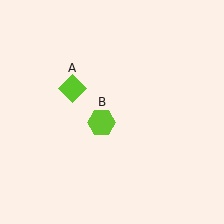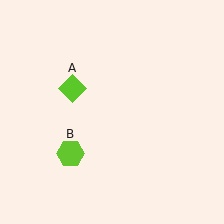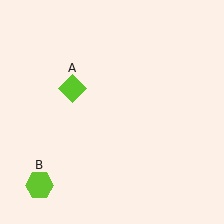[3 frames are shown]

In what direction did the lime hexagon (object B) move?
The lime hexagon (object B) moved down and to the left.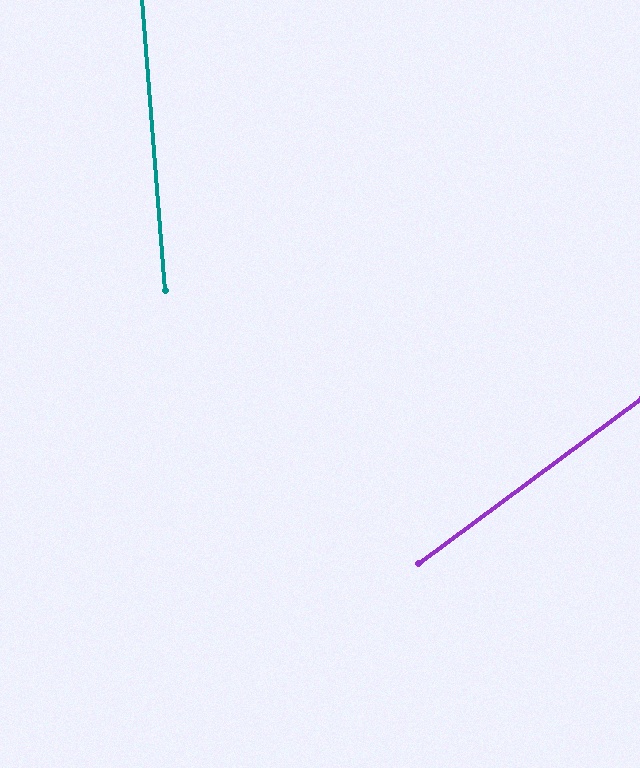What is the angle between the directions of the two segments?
Approximately 58 degrees.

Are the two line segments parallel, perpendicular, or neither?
Neither parallel nor perpendicular — they differ by about 58°.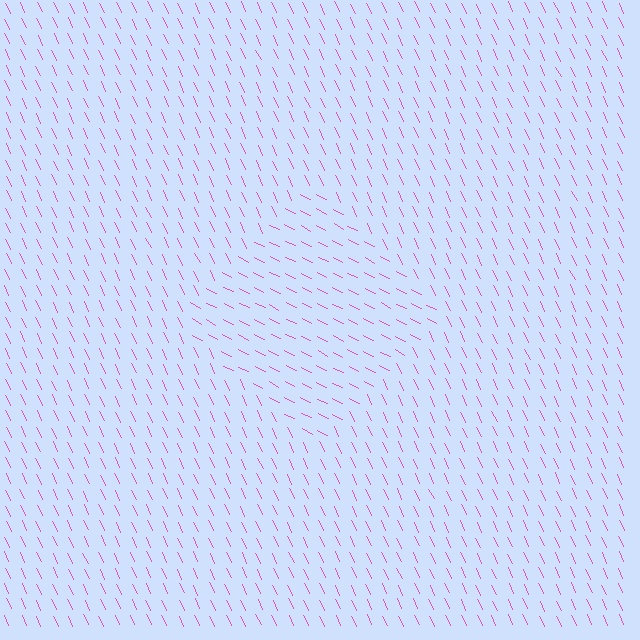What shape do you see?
I see a diamond.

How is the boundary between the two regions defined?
The boundary is defined purely by a change in line orientation (approximately 38 degrees difference). All lines are the same color and thickness.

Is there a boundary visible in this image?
Yes, there is a texture boundary formed by a change in line orientation.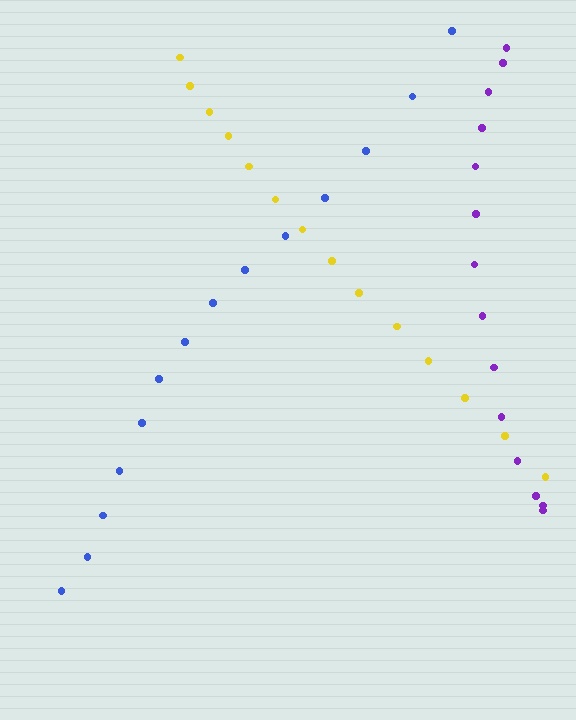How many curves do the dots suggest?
There are 3 distinct paths.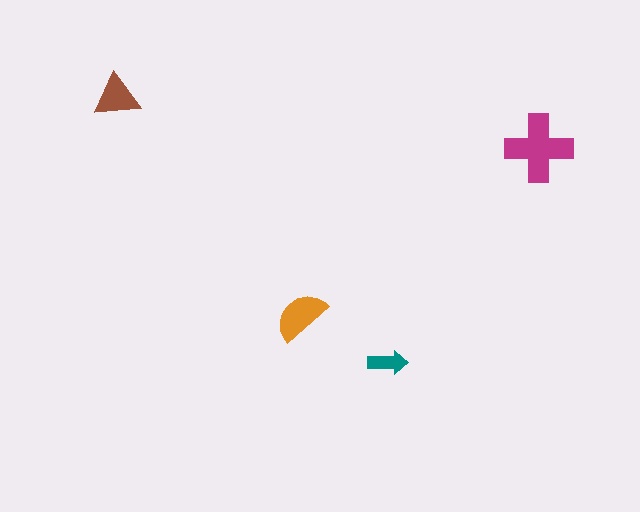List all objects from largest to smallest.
The magenta cross, the orange semicircle, the brown triangle, the teal arrow.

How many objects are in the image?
There are 4 objects in the image.